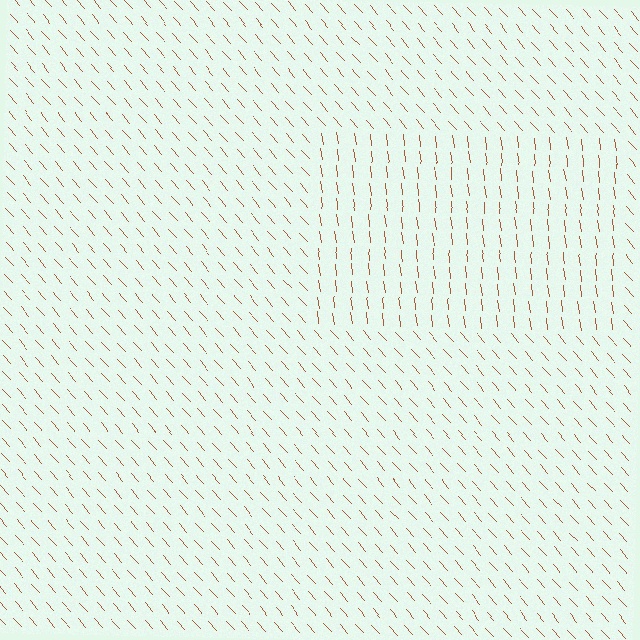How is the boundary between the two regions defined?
The boundary is defined purely by a change in line orientation (approximately 34 degrees difference). All lines are the same color and thickness.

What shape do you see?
I see a rectangle.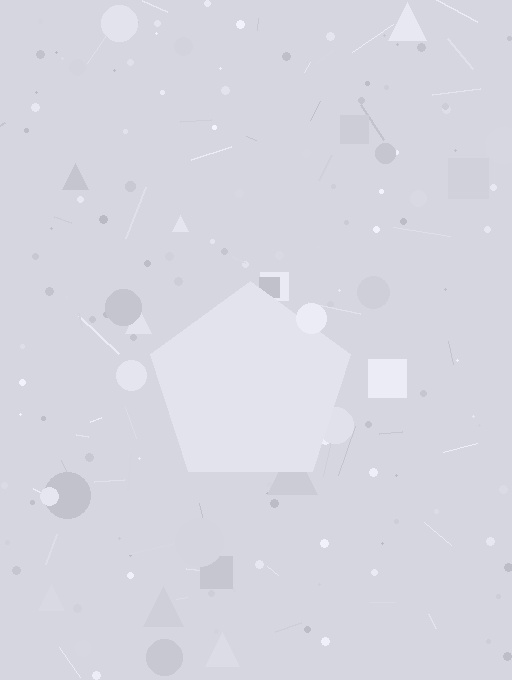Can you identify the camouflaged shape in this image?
The camouflaged shape is a pentagon.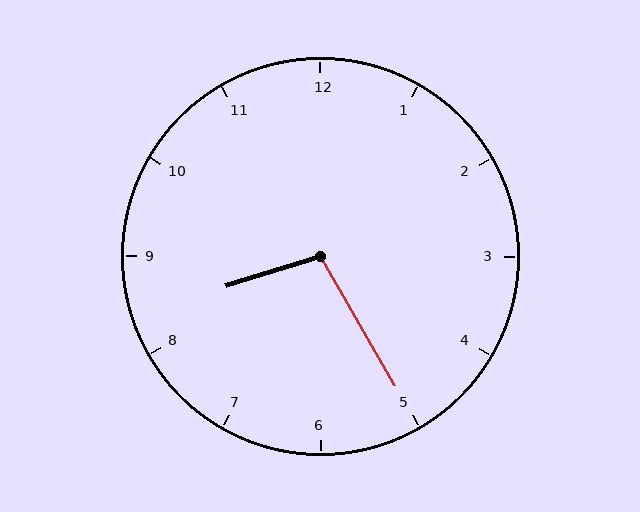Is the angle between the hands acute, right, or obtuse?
It is obtuse.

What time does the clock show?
8:25.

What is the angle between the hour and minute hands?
Approximately 102 degrees.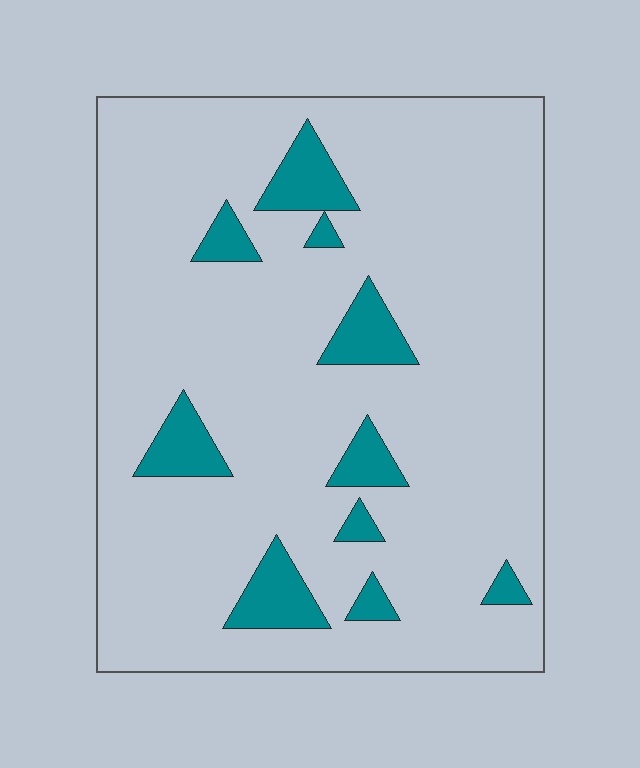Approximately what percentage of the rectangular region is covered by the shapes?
Approximately 10%.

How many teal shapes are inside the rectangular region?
10.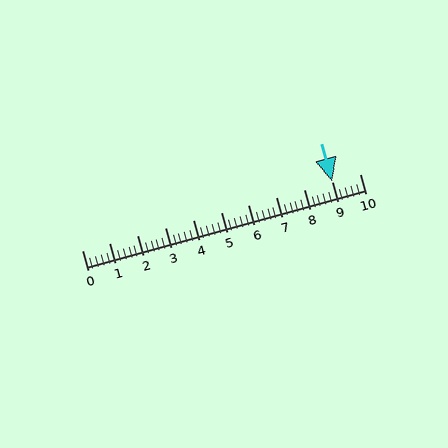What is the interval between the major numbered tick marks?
The major tick marks are spaced 1 units apart.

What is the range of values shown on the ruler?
The ruler shows values from 0 to 10.